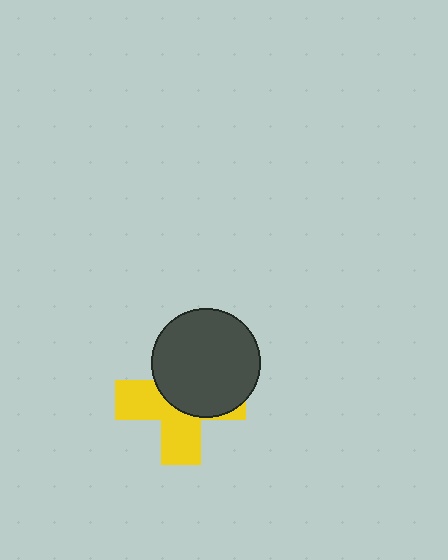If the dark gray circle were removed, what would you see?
You would see the complete yellow cross.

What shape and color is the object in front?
The object in front is a dark gray circle.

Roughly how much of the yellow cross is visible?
About half of it is visible (roughly 48%).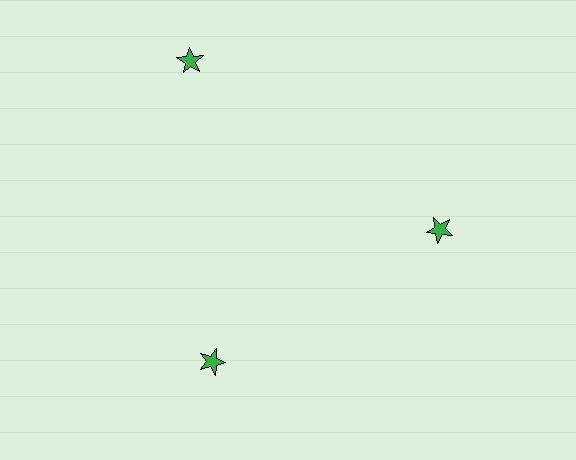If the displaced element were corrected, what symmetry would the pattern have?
It would have 3-fold rotational symmetry — the pattern would map onto itself every 120 degrees.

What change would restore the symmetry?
The symmetry would be restored by moving it inward, back onto the ring so that all 3 stars sit at equal angles and equal distance from the center.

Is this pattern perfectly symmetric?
No. The 3 green stars are arranged in a ring, but one element near the 11 o'clock position is pushed outward from the center, breaking the 3-fold rotational symmetry.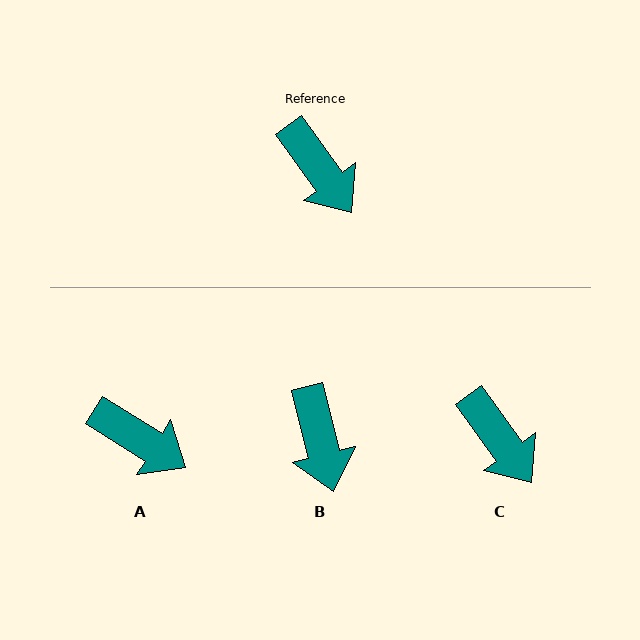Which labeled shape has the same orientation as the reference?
C.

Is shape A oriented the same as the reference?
No, it is off by about 22 degrees.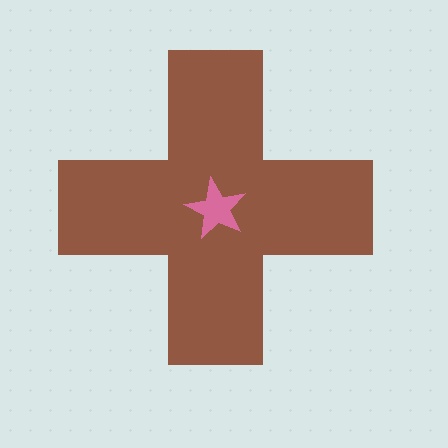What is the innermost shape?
The pink star.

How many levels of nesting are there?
2.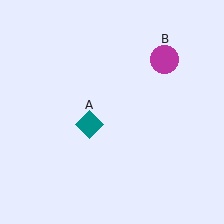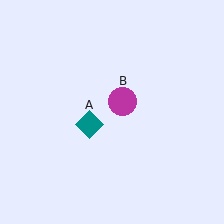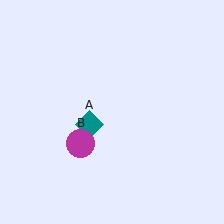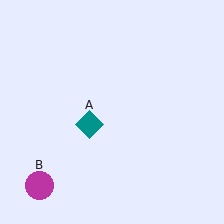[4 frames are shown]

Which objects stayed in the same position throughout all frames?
Teal diamond (object A) remained stationary.